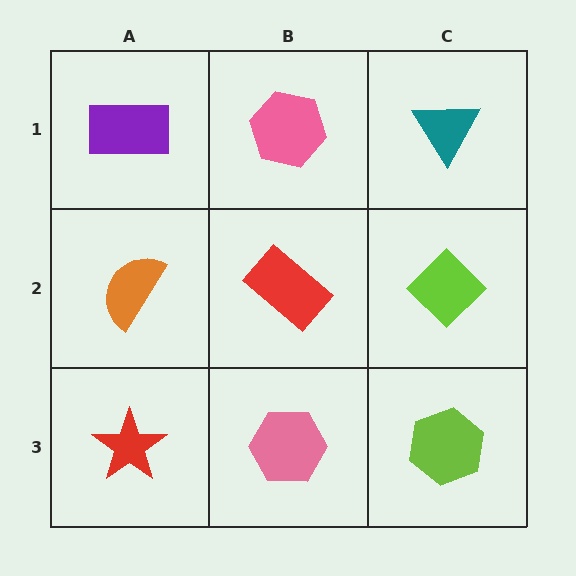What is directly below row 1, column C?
A lime diamond.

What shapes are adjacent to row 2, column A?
A purple rectangle (row 1, column A), a red star (row 3, column A), a red rectangle (row 2, column B).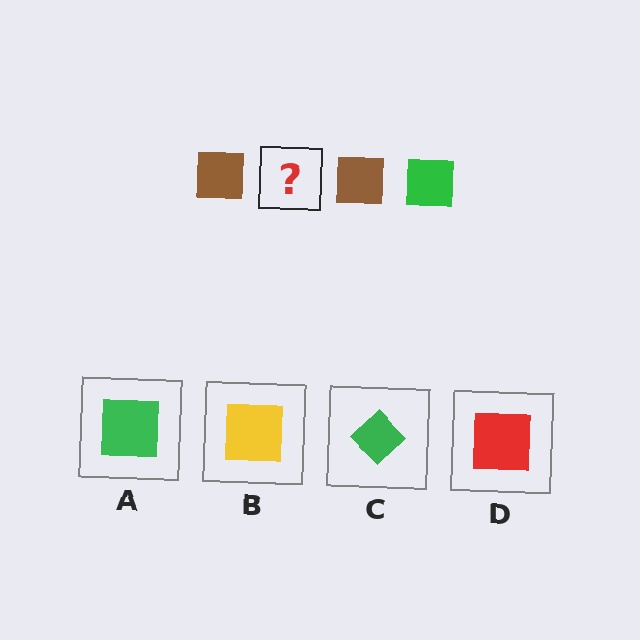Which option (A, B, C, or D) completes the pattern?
A.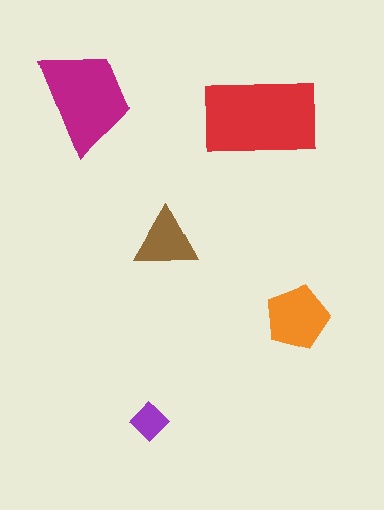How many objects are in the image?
There are 5 objects in the image.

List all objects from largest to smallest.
The red rectangle, the magenta trapezoid, the orange pentagon, the brown triangle, the purple diamond.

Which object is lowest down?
The purple diamond is bottommost.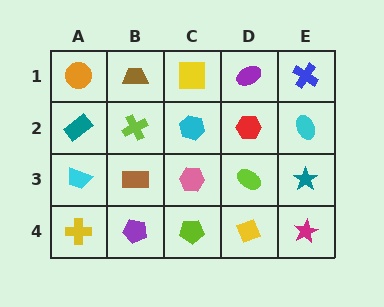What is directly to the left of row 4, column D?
A lime pentagon.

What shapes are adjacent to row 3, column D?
A red hexagon (row 2, column D), a yellow diamond (row 4, column D), a pink hexagon (row 3, column C), a teal star (row 3, column E).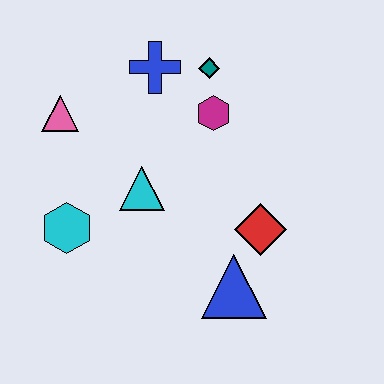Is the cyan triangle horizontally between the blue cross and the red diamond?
No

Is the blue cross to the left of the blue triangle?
Yes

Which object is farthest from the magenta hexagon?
The cyan hexagon is farthest from the magenta hexagon.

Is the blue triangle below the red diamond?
Yes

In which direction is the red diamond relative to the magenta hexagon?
The red diamond is below the magenta hexagon.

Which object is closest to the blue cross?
The teal diamond is closest to the blue cross.